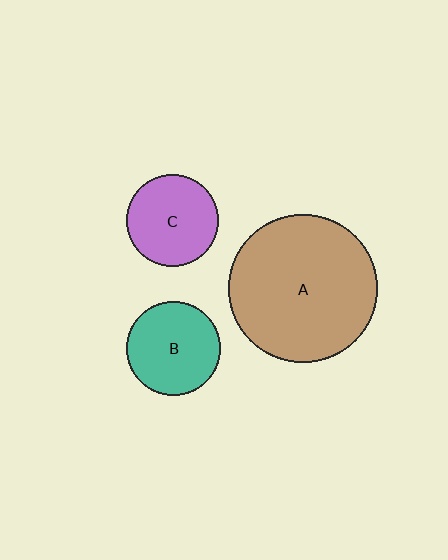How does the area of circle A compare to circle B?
Approximately 2.5 times.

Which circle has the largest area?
Circle A (brown).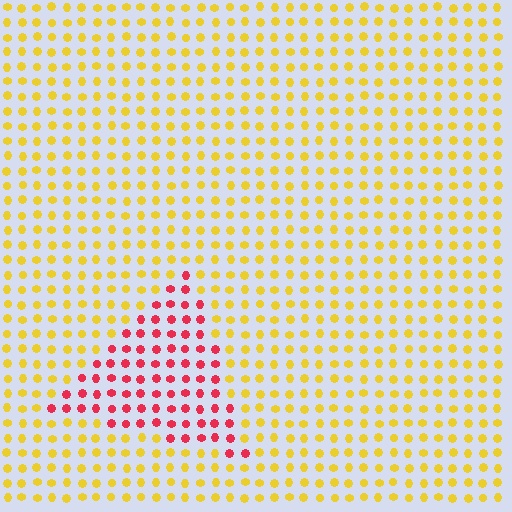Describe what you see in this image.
The image is filled with small yellow elements in a uniform arrangement. A triangle-shaped region is visible where the elements are tinted to a slightly different hue, forming a subtle color boundary.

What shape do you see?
I see a triangle.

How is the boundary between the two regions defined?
The boundary is defined purely by a slight shift in hue (about 63 degrees). Spacing, size, and orientation are identical on both sides.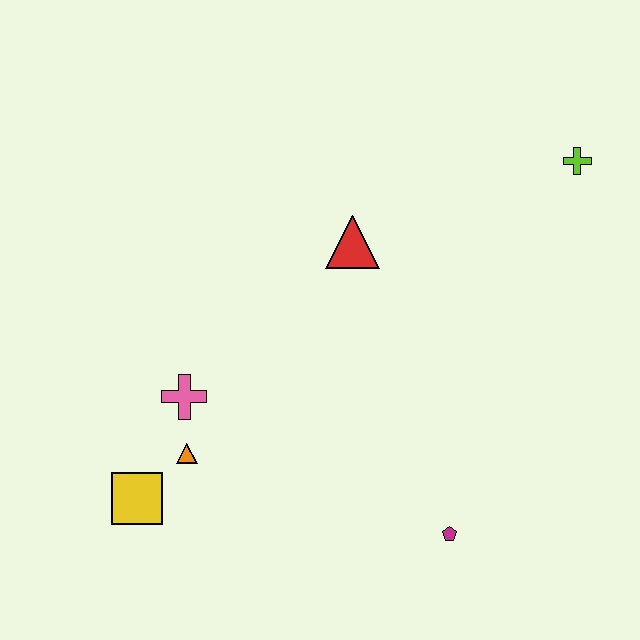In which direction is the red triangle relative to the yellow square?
The red triangle is above the yellow square.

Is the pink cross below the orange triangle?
No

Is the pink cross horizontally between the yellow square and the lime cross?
Yes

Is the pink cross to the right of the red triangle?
No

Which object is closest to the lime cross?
The red triangle is closest to the lime cross.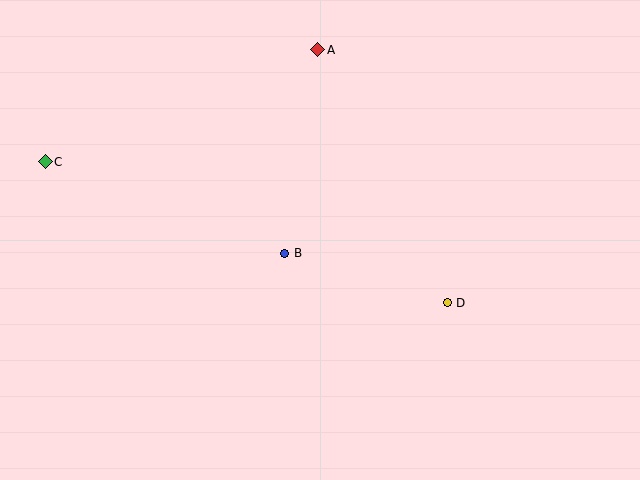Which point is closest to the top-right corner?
Point A is closest to the top-right corner.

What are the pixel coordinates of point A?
Point A is at (318, 50).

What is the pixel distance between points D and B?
The distance between D and B is 170 pixels.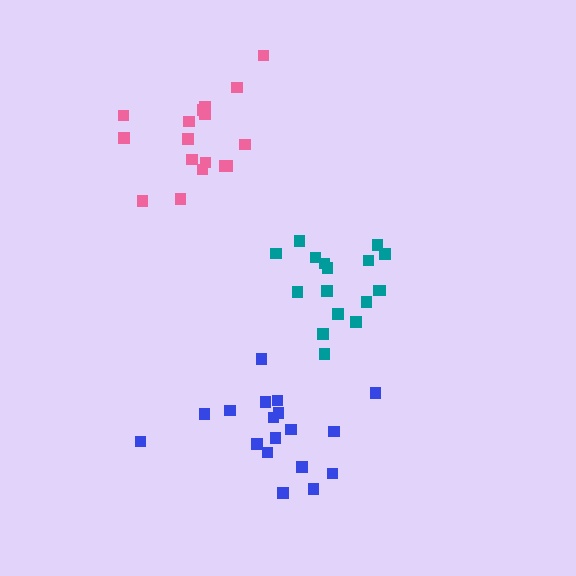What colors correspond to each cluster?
The clusters are colored: pink, teal, blue.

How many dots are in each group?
Group 1: 17 dots, Group 2: 17 dots, Group 3: 18 dots (52 total).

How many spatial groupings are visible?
There are 3 spatial groupings.